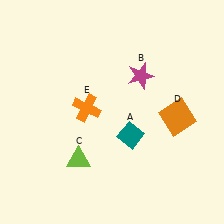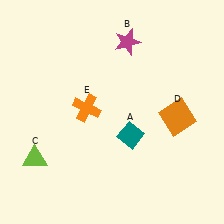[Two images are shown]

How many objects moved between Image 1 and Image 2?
2 objects moved between the two images.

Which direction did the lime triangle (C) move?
The lime triangle (C) moved left.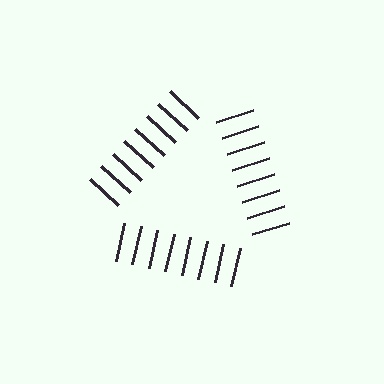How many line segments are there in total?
24 — 8 along each of the 3 edges.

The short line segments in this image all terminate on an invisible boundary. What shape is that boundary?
An illusory triangle — the line segments terminate on its edges but no continuous stroke is drawn.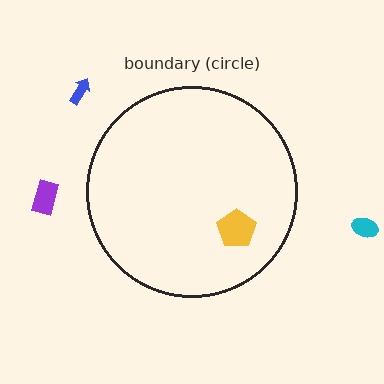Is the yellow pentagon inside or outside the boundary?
Inside.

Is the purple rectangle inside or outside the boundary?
Outside.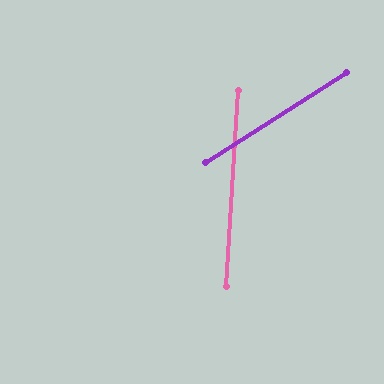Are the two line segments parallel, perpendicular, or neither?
Neither parallel nor perpendicular — they differ by about 54°.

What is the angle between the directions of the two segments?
Approximately 54 degrees.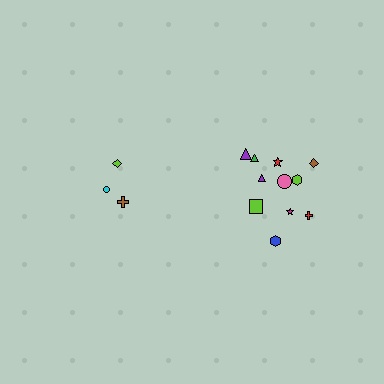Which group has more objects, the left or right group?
The right group.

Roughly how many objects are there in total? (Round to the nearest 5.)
Roughly 15 objects in total.